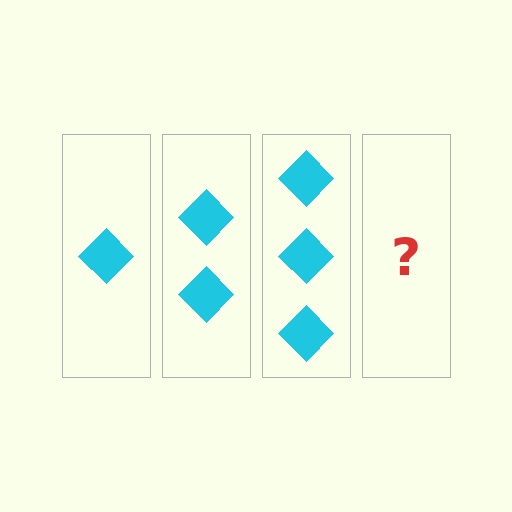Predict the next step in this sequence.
The next step is 4 diamonds.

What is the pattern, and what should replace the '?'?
The pattern is that each step adds one more diamond. The '?' should be 4 diamonds.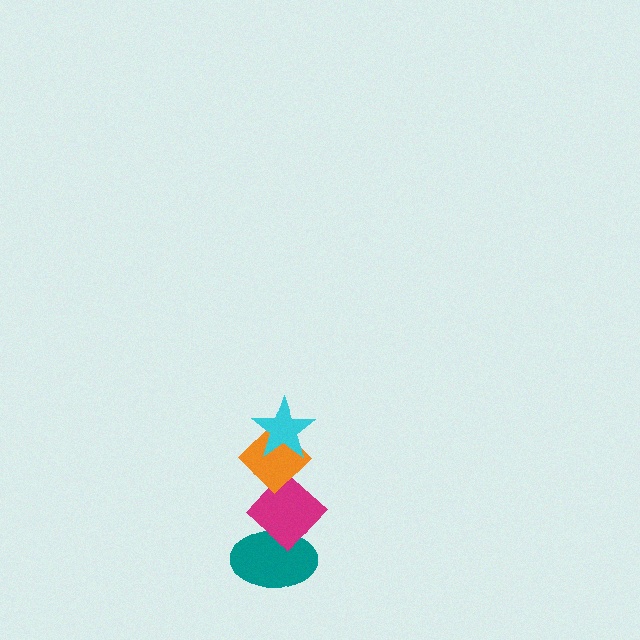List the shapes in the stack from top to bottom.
From top to bottom: the cyan star, the orange diamond, the magenta diamond, the teal ellipse.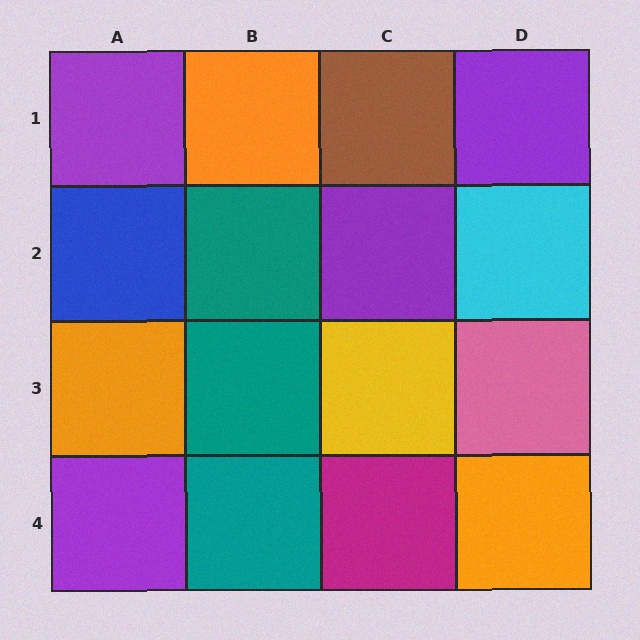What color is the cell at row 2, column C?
Purple.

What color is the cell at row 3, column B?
Teal.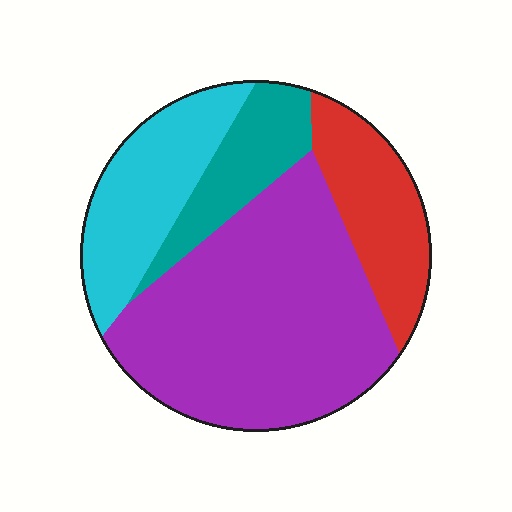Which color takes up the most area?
Purple, at roughly 50%.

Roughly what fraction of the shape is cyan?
Cyan takes up less than a quarter of the shape.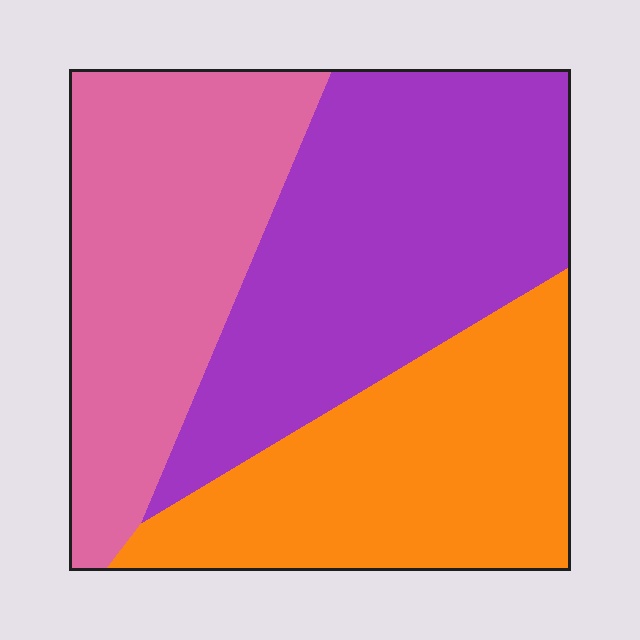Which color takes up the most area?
Purple, at roughly 40%.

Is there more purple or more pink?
Purple.